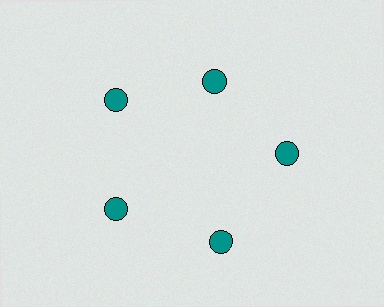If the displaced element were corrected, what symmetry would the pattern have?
It would have 5-fold rotational symmetry — the pattern would map onto itself every 72 degrees.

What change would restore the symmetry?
The symmetry would be restored by moving it outward, back onto the ring so that all 5 circles sit at equal angles and equal distance from the center.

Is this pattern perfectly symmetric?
No. The 5 teal circles are arranged in a ring, but one element near the 1 o'clock position is pulled inward toward the center, breaking the 5-fold rotational symmetry.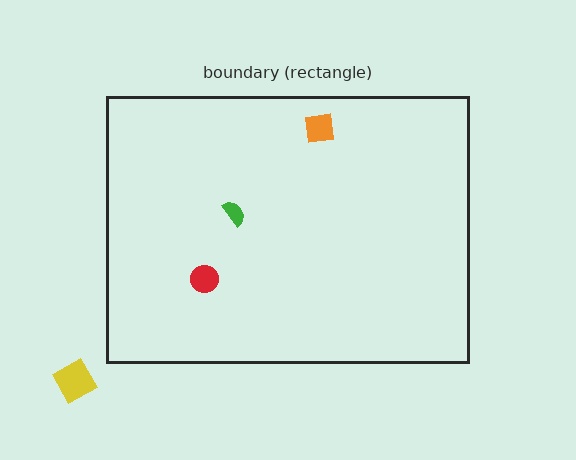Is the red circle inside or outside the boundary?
Inside.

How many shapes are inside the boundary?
3 inside, 1 outside.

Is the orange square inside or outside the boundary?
Inside.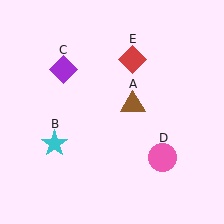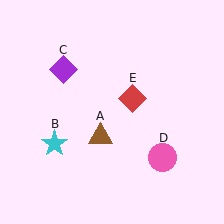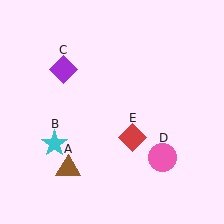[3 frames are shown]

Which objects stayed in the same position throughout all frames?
Cyan star (object B) and purple diamond (object C) and pink circle (object D) remained stationary.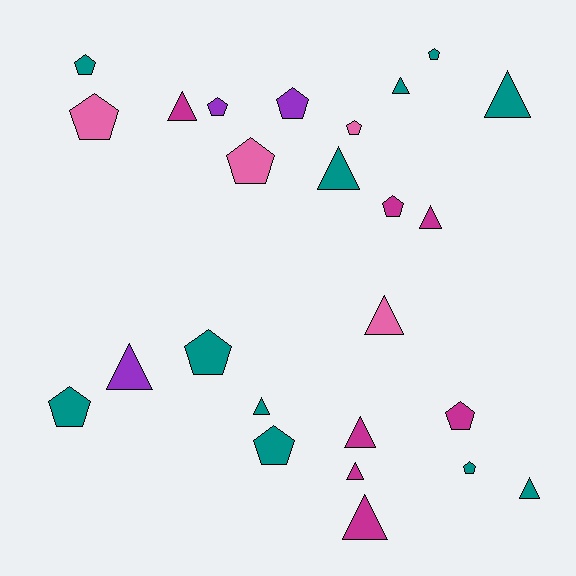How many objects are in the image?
There are 25 objects.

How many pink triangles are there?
There is 1 pink triangle.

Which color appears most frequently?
Teal, with 11 objects.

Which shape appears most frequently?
Pentagon, with 13 objects.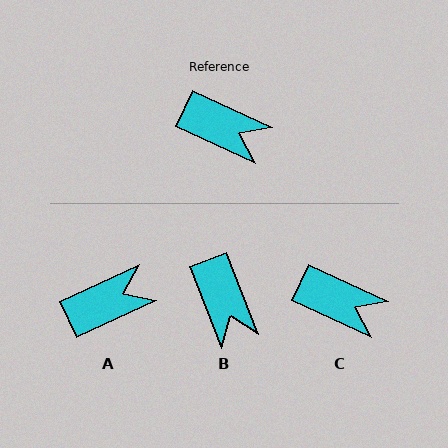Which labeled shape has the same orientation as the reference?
C.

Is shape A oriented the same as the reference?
No, it is off by about 50 degrees.